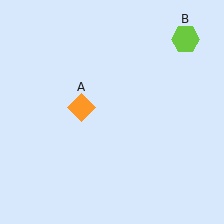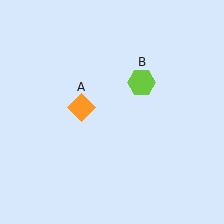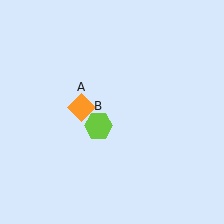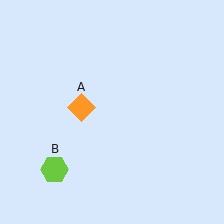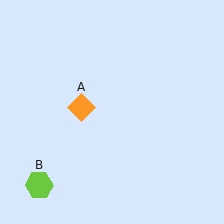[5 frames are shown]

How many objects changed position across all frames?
1 object changed position: lime hexagon (object B).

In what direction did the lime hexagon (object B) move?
The lime hexagon (object B) moved down and to the left.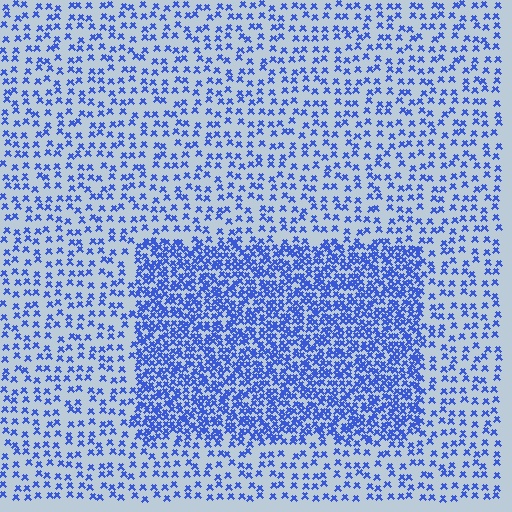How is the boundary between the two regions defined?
The boundary is defined by a change in element density (approximately 2.5x ratio). All elements are the same color, size, and shape.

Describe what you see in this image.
The image contains small blue elements arranged at two different densities. A rectangle-shaped region is visible where the elements are more densely packed than the surrounding area.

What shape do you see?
I see a rectangle.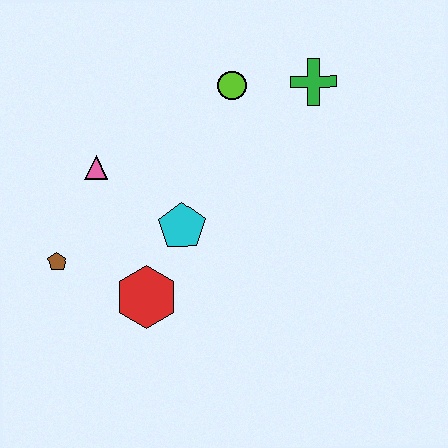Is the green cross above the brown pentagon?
Yes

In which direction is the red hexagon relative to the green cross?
The red hexagon is below the green cross.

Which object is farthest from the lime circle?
The brown pentagon is farthest from the lime circle.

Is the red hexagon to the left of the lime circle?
Yes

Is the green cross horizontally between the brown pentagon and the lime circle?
No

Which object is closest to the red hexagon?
The cyan pentagon is closest to the red hexagon.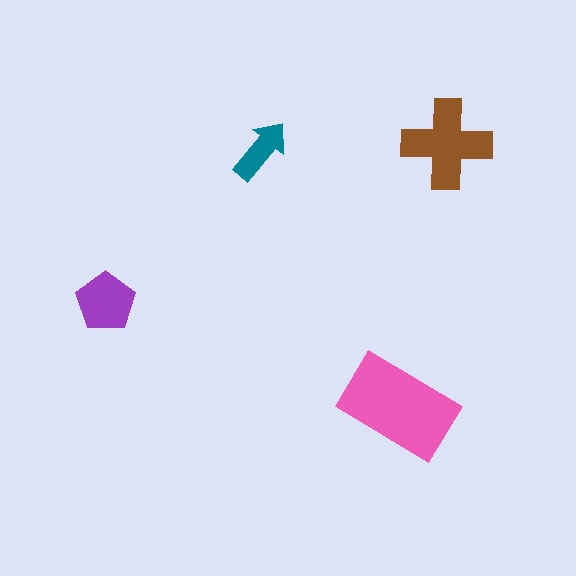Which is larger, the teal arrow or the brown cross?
The brown cross.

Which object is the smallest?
The teal arrow.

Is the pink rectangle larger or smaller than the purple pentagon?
Larger.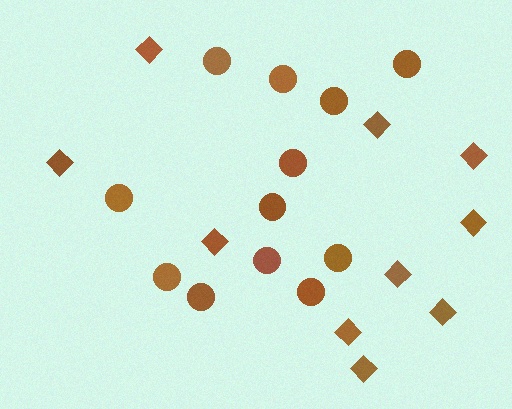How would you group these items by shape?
There are 2 groups: one group of circles (12) and one group of diamonds (10).